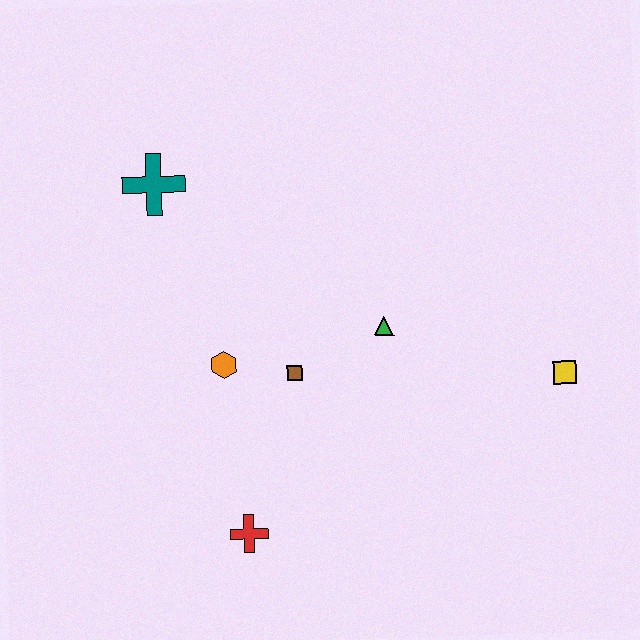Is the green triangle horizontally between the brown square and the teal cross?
No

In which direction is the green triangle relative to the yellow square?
The green triangle is to the left of the yellow square.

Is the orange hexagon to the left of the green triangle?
Yes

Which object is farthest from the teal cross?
The yellow square is farthest from the teal cross.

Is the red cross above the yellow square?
No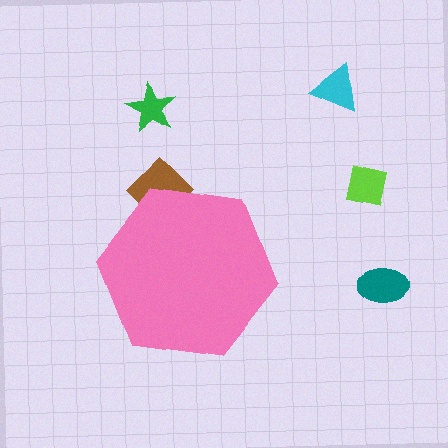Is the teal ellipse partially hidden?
No, the teal ellipse is fully visible.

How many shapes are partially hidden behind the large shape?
1 shape is partially hidden.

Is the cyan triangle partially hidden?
No, the cyan triangle is fully visible.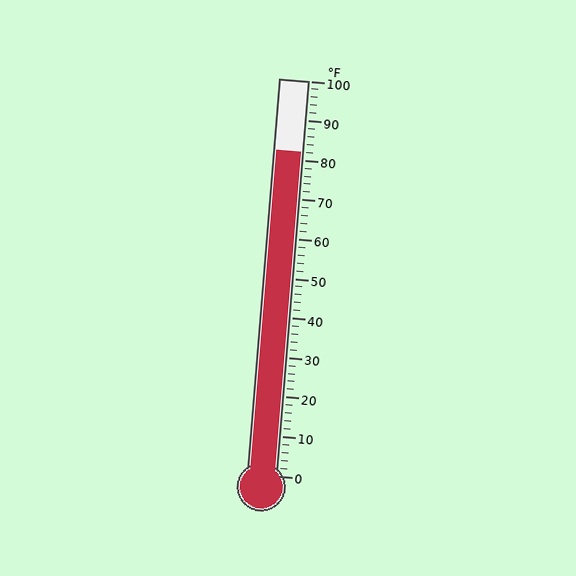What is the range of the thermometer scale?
The thermometer scale ranges from 0°F to 100°F.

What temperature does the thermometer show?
The thermometer shows approximately 82°F.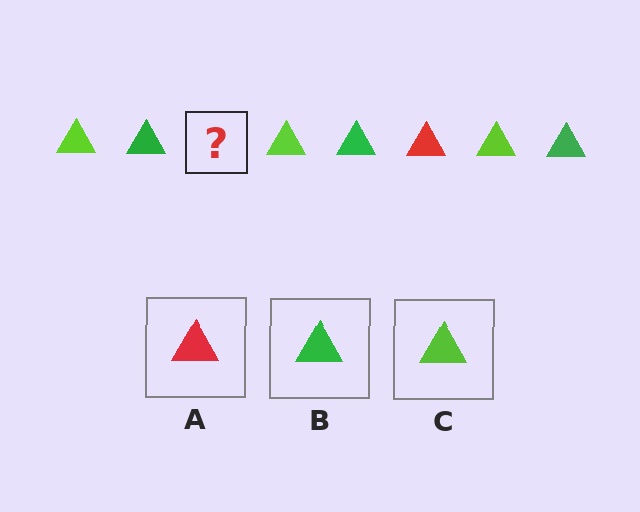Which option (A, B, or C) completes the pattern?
A.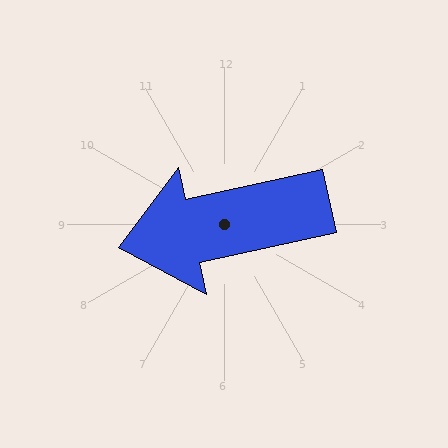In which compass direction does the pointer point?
West.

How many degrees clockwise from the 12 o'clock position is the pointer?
Approximately 258 degrees.